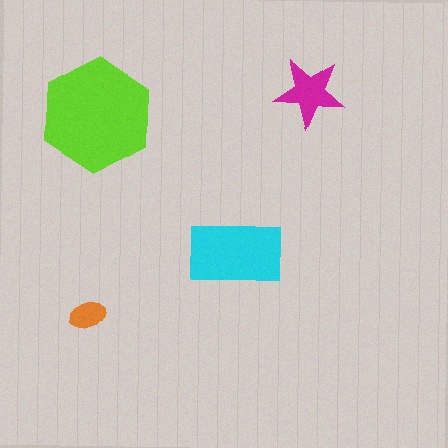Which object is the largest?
The lime hexagon.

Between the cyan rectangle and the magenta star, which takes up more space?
The cyan rectangle.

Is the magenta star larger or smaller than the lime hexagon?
Smaller.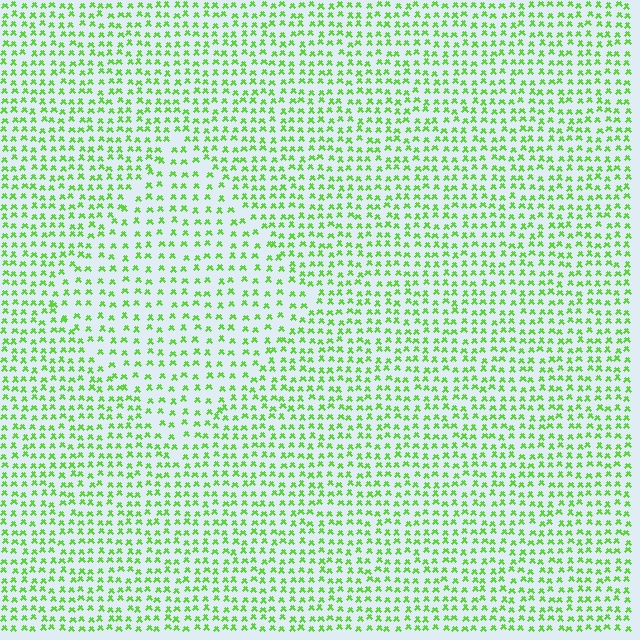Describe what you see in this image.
The image contains small lime elements arranged at two different densities. A diamond-shaped region is visible where the elements are less densely packed than the surrounding area.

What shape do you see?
I see a diamond.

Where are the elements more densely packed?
The elements are more densely packed outside the diamond boundary.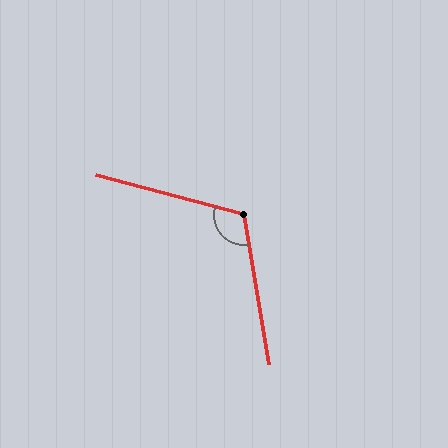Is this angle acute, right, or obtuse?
It is obtuse.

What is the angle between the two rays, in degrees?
Approximately 114 degrees.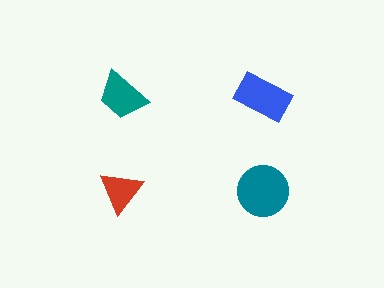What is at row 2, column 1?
A red triangle.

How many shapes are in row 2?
2 shapes.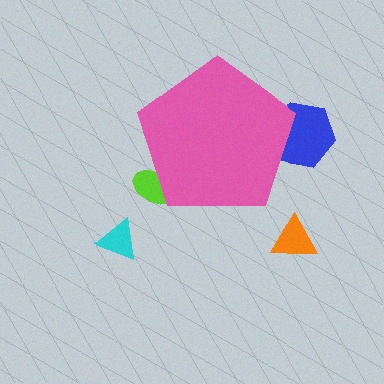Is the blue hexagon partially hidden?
Yes, the blue hexagon is partially hidden behind the pink pentagon.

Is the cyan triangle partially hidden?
No, the cyan triangle is fully visible.